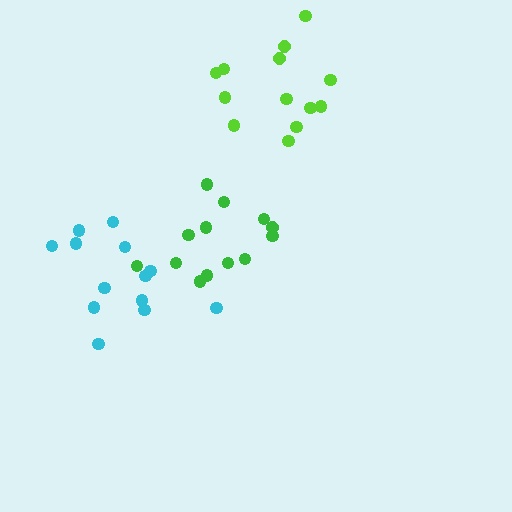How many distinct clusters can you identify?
There are 3 distinct clusters.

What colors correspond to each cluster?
The clusters are colored: lime, cyan, green.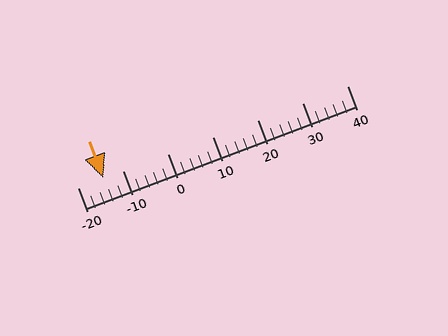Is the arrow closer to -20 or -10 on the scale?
The arrow is closer to -10.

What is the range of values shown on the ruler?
The ruler shows values from -20 to 40.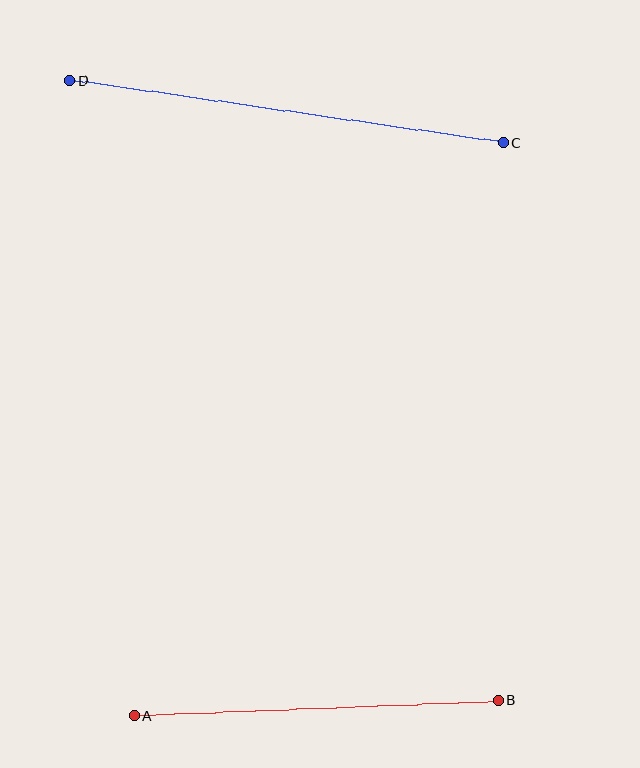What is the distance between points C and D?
The distance is approximately 438 pixels.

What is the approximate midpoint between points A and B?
The midpoint is at approximately (316, 708) pixels.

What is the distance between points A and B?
The distance is approximately 364 pixels.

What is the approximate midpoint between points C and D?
The midpoint is at approximately (287, 112) pixels.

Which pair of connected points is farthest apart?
Points C and D are farthest apart.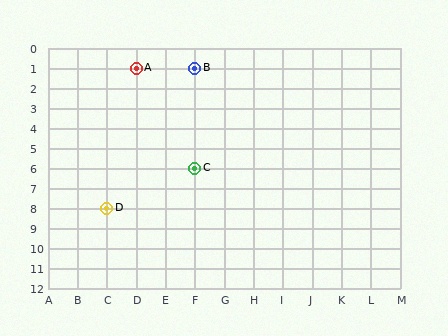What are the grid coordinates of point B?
Point B is at grid coordinates (F, 1).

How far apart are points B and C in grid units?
Points B and C are 5 rows apart.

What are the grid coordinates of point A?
Point A is at grid coordinates (D, 1).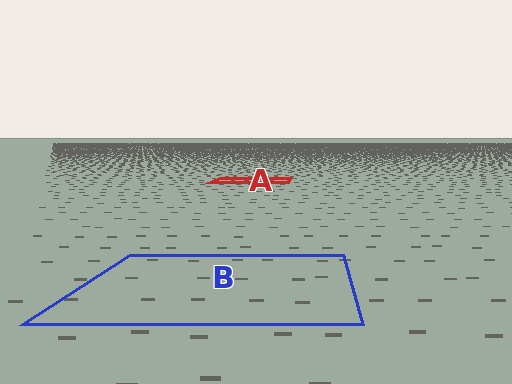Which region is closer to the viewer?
Region B is closer. The texture elements there are larger and more spread out.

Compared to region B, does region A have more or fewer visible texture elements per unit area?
Region A has more texture elements per unit area — they are packed more densely because it is farther away.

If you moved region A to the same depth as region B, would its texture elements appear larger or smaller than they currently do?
They would appear larger. At a closer depth, the same texture elements are projected at a bigger on-screen size.